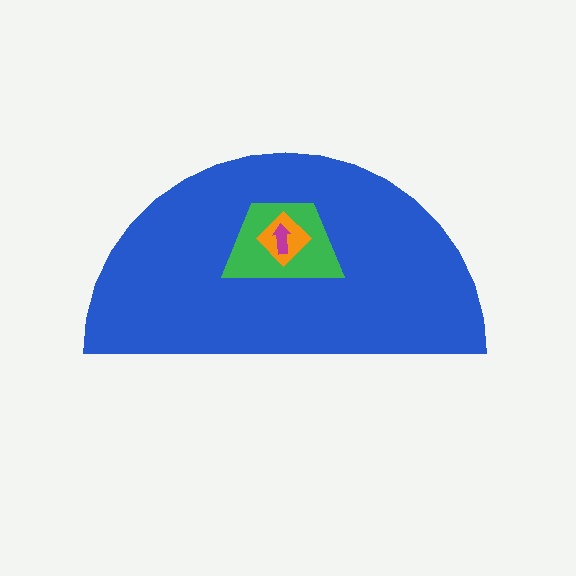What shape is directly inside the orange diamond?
The magenta arrow.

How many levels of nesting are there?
4.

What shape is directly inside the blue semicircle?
The green trapezoid.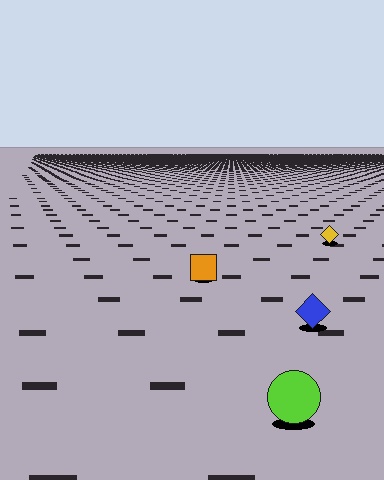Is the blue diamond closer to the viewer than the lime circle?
No. The lime circle is closer — you can tell from the texture gradient: the ground texture is coarser near it.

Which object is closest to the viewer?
The lime circle is closest. The texture marks near it are larger and more spread out.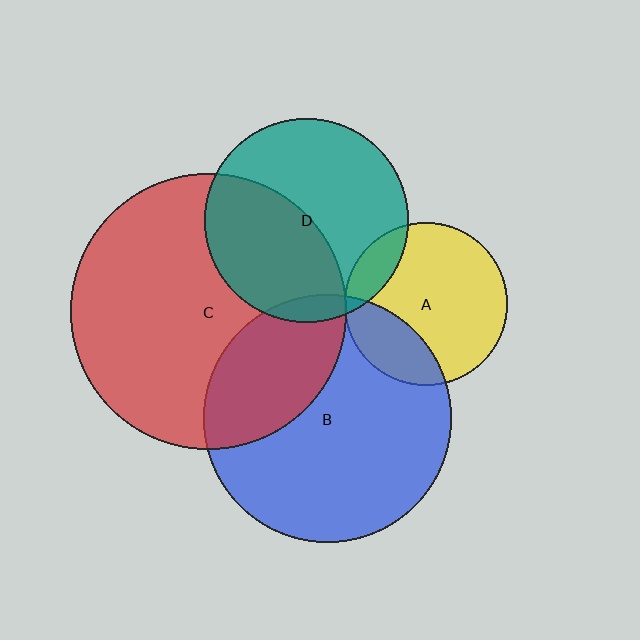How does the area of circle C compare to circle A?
Approximately 2.9 times.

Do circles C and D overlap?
Yes.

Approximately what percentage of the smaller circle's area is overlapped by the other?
Approximately 45%.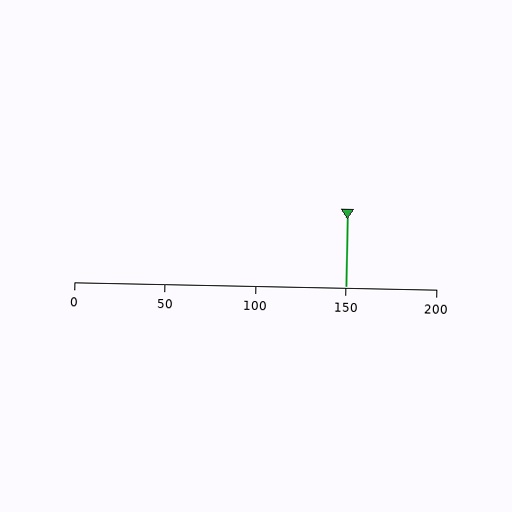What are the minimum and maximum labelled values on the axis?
The axis runs from 0 to 200.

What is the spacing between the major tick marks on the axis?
The major ticks are spaced 50 apart.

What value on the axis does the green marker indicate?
The marker indicates approximately 150.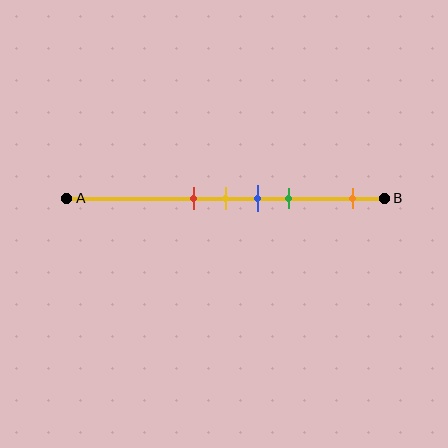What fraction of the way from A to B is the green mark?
The green mark is approximately 70% (0.7) of the way from A to B.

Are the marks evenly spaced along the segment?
No, the marks are not evenly spaced.